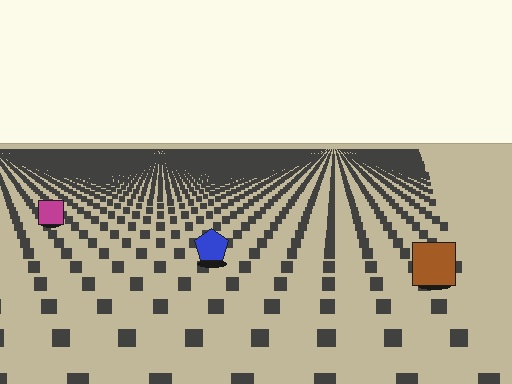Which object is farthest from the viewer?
The magenta square is farthest from the viewer. It appears smaller and the ground texture around it is denser.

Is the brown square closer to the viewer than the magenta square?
Yes. The brown square is closer — you can tell from the texture gradient: the ground texture is coarser near it.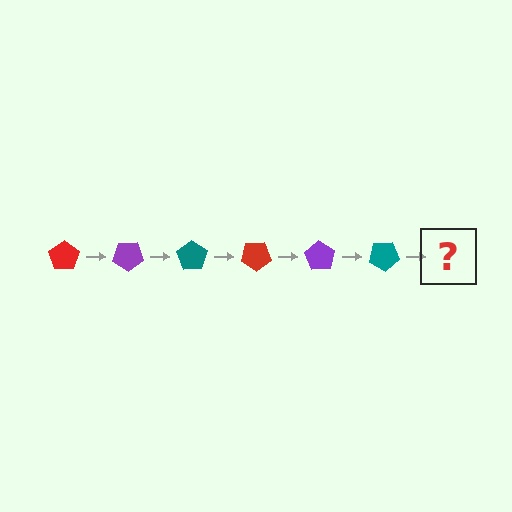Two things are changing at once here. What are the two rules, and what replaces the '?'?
The two rules are that it rotates 35 degrees each step and the color cycles through red, purple, and teal. The '?' should be a red pentagon, rotated 210 degrees from the start.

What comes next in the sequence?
The next element should be a red pentagon, rotated 210 degrees from the start.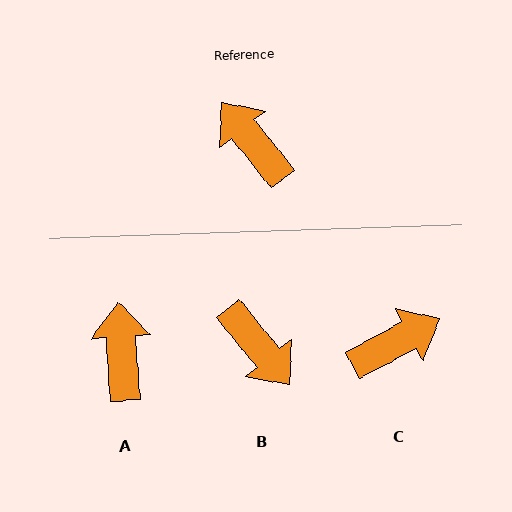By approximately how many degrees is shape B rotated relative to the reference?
Approximately 180 degrees clockwise.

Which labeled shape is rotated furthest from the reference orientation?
B, about 180 degrees away.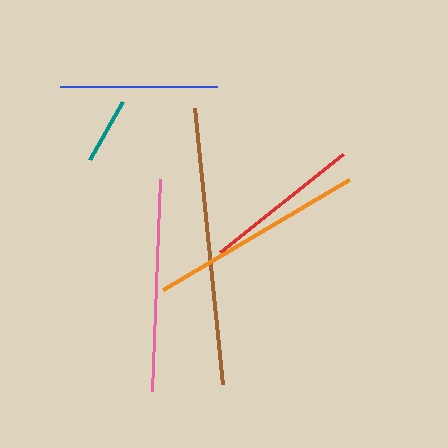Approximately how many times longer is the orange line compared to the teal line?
The orange line is approximately 3.2 times the length of the teal line.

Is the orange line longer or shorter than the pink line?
The orange line is longer than the pink line.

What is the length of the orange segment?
The orange segment is approximately 216 pixels long.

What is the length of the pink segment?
The pink segment is approximately 212 pixels long.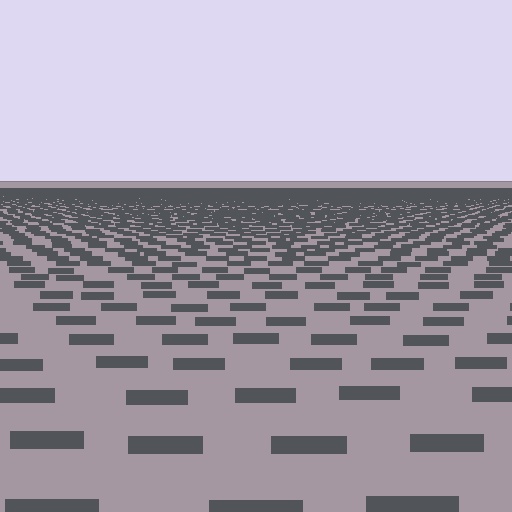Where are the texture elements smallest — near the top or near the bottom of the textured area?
Near the top.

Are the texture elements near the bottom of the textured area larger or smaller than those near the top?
Larger. Near the bottom, elements are closer to the viewer and appear at a bigger on-screen size.